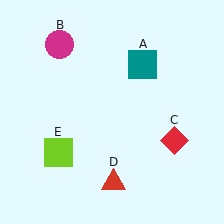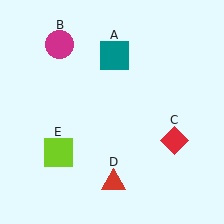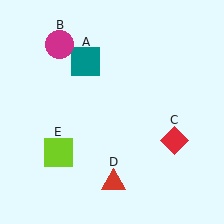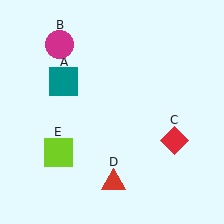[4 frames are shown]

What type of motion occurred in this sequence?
The teal square (object A) rotated counterclockwise around the center of the scene.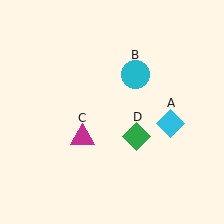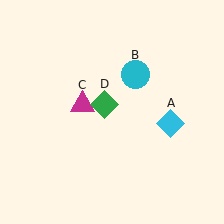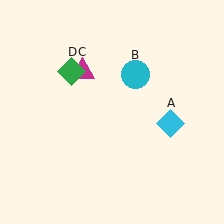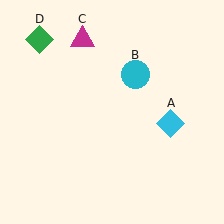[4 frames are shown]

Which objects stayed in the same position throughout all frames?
Cyan diamond (object A) and cyan circle (object B) remained stationary.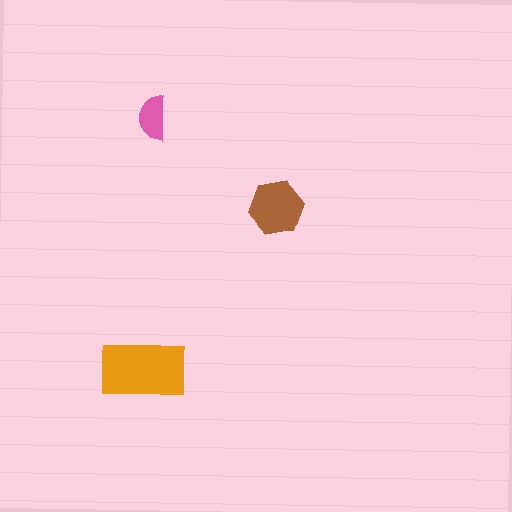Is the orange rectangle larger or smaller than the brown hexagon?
Larger.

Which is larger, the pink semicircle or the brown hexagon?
The brown hexagon.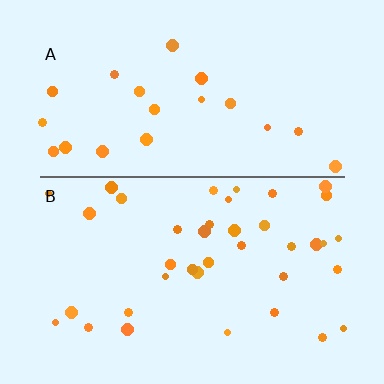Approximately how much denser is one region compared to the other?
Approximately 1.8× — region B over region A.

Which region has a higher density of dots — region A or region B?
B (the bottom).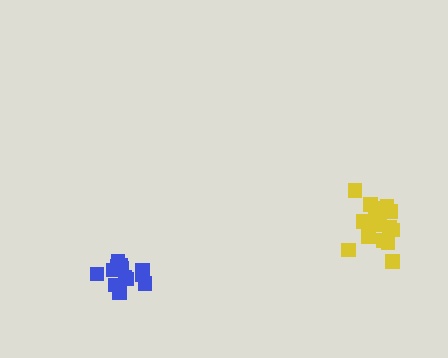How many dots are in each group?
Group 1: 18 dots, Group 2: 13 dots (31 total).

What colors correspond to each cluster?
The clusters are colored: yellow, blue.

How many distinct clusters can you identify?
There are 2 distinct clusters.